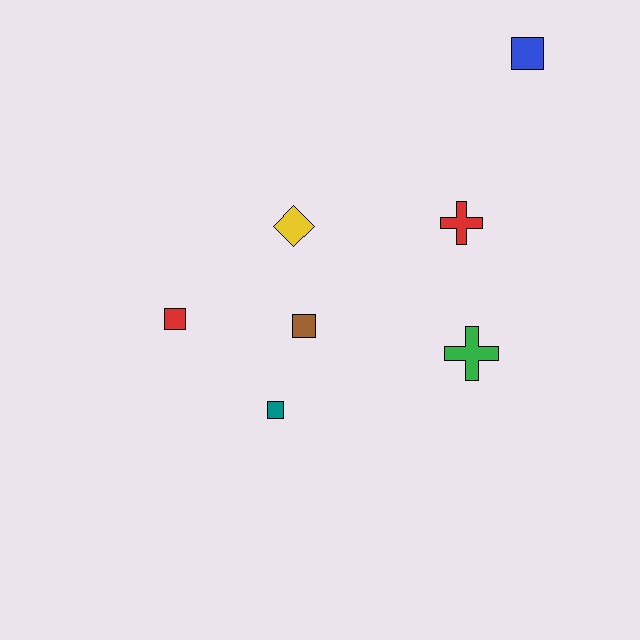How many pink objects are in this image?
There are no pink objects.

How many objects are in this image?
There are 7 objects.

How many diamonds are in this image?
There is 1 diamond.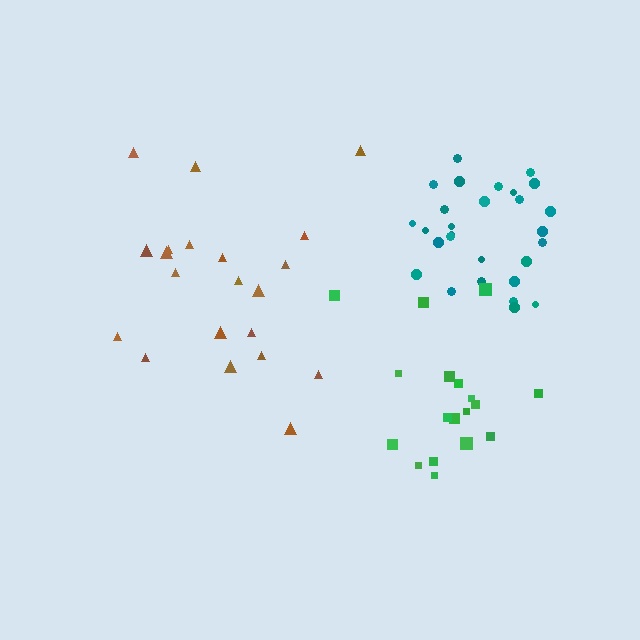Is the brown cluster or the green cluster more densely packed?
Green.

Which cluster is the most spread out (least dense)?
Brown.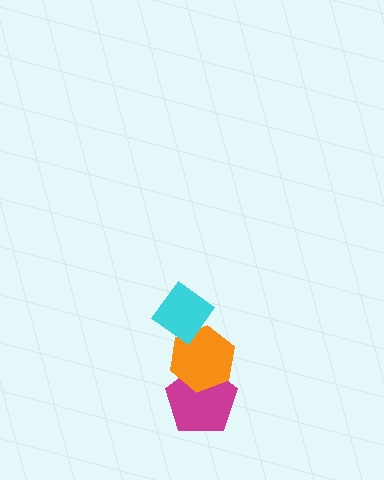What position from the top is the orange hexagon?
The orange hexagon is 2nd from the top.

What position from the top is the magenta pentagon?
The magenta pentagon is 3rd from the top.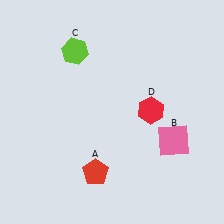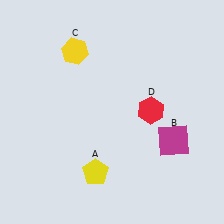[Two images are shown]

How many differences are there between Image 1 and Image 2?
There are 3 differences between the two images.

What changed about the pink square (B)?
In Image 1, B is pink. In Image 2, it changed to magenta.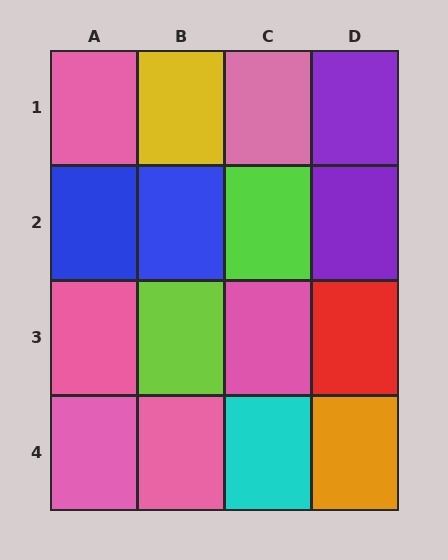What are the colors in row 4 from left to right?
Pink, pink, cyan, orange.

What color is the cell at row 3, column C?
Pink.